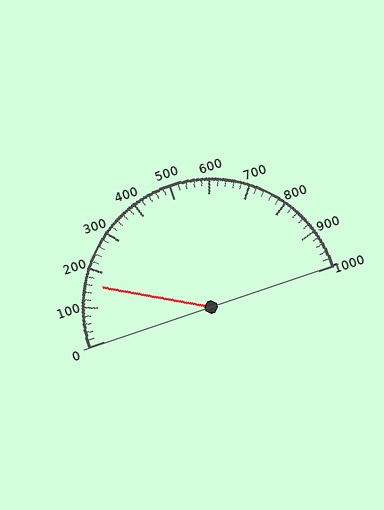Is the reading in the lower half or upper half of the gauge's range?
The reading is in the lower half of the range (0 to 1000).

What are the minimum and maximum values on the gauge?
The gauge ranges from 0 to 1000.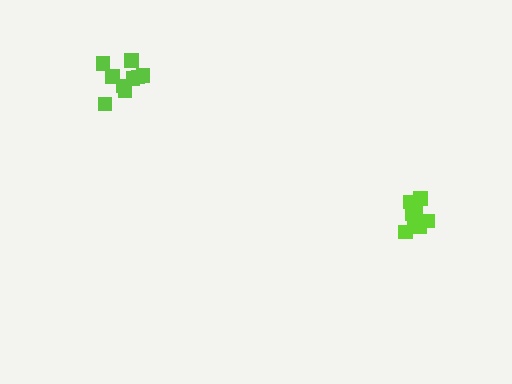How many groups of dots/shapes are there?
There are 2 groups.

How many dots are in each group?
Group 1: 9 dots, Group 2: 9 dots (18 total).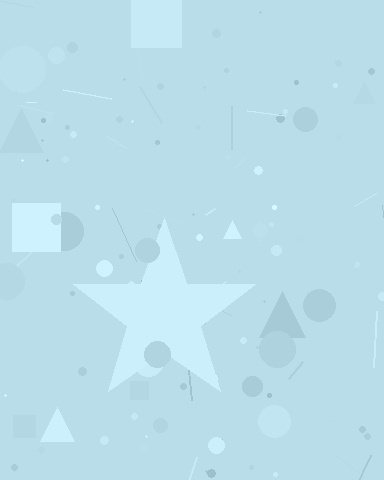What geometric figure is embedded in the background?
A star is embedded in the background.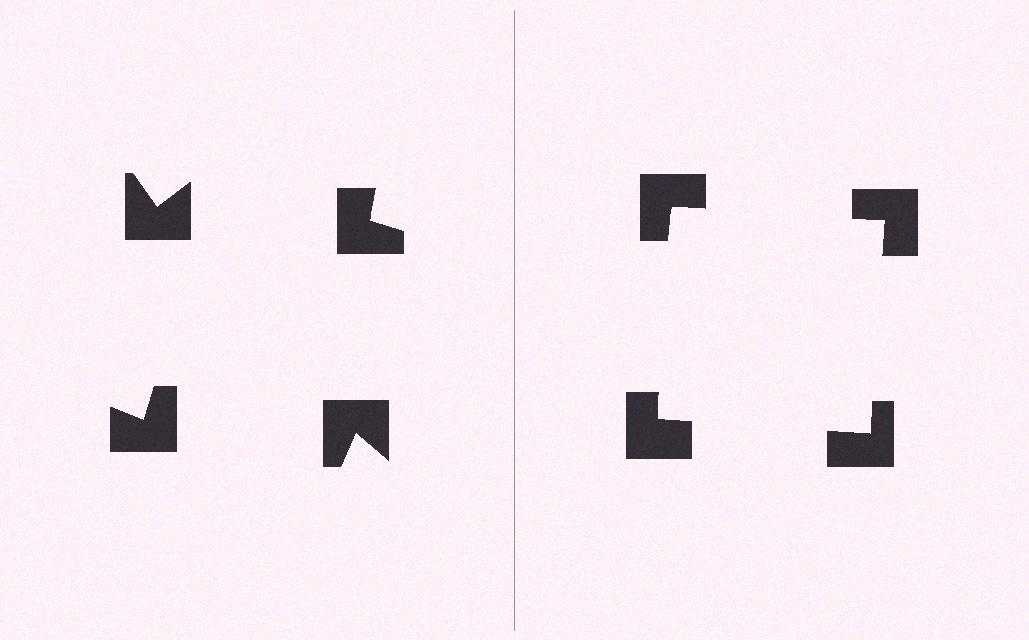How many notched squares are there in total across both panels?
8 — 4 on each side.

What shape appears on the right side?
An illusory square.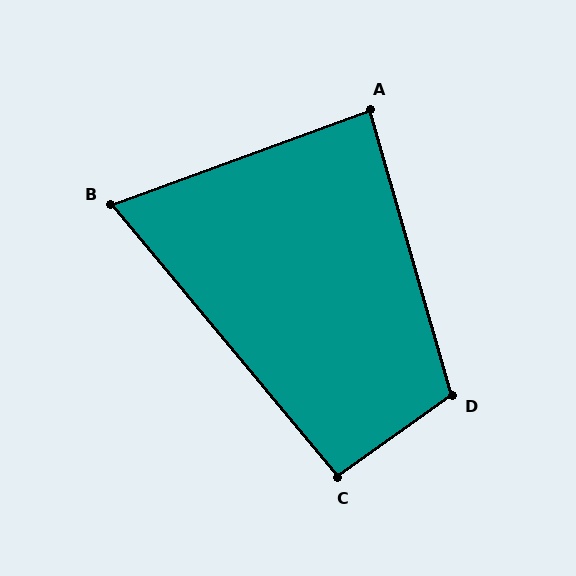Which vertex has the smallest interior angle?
B, at approximately 70 degrees.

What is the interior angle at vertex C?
Approximately 94 degrees (approximately right).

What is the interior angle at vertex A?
Approximately 86 degrees (approximately right).